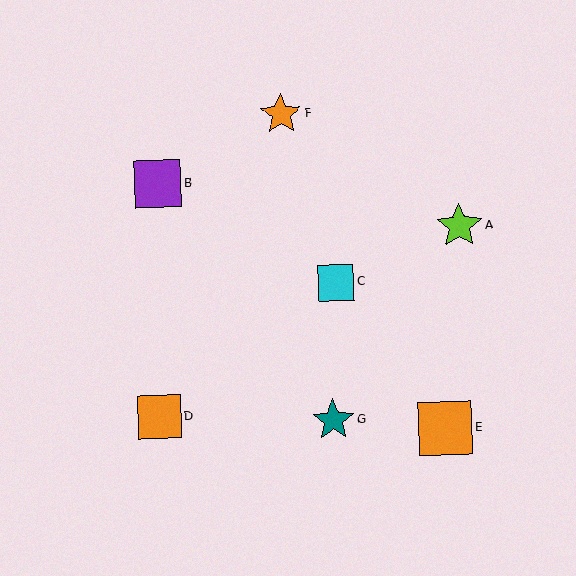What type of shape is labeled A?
Shape A is a lime star.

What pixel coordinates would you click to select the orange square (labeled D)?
Click at (160, 417) to select the orange square D.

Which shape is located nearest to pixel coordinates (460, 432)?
The orange square (labeled E) at (445, 428) is nearest to that location.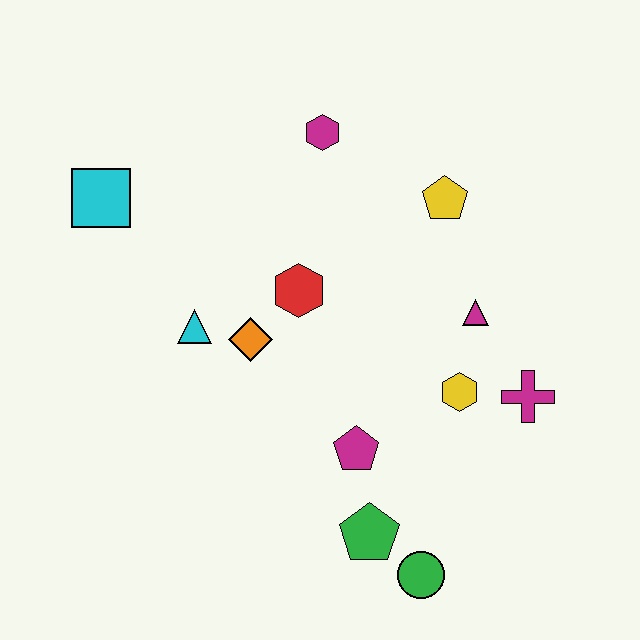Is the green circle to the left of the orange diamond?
No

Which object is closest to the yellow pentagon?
The magenta triangle is closest to the yellow pentagon.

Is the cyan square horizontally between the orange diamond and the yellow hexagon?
No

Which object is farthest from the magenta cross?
The cyan square is farthest from the magenta cross.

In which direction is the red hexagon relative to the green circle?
The red hexagon is above the green circle.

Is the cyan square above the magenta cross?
Yes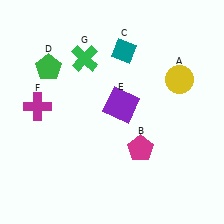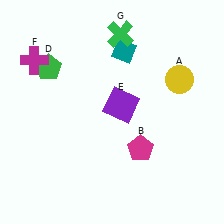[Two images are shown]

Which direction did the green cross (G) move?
The green cross (G) moved right.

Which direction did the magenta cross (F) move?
The magenta cross (F) moved up.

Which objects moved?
The objects that moved are: the magenta cross (F), the green cross (G).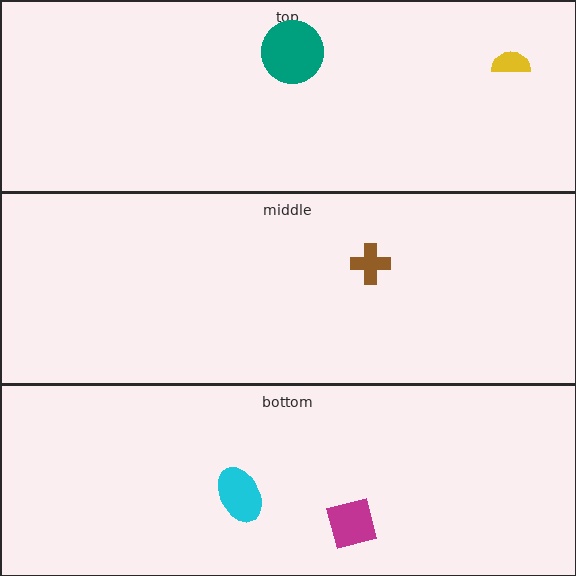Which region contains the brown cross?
The middle region.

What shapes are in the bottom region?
The magenta square, the cyan ellipse.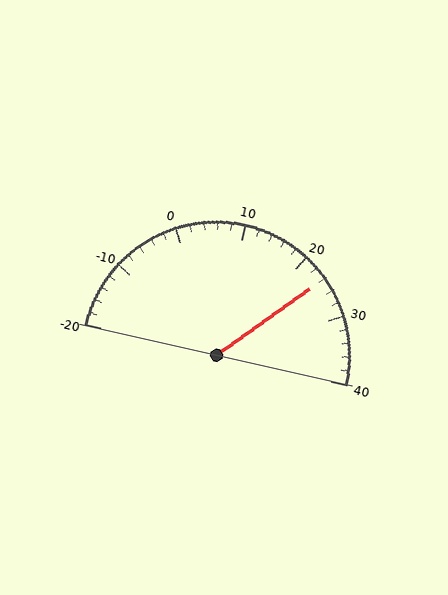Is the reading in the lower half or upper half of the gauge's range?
The reading is in the upper half of the range (-20 to 40).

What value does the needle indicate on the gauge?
The needle indicates approximately 24.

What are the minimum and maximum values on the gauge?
The gauge ranges from -20 to 40.